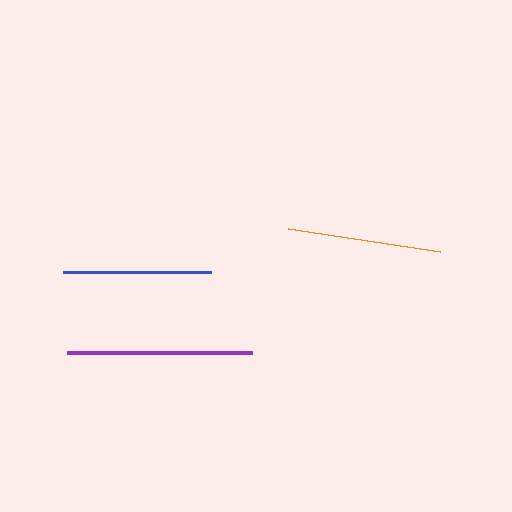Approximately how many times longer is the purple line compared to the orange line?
The purple line is approximately 1.2 times the length of the orange line.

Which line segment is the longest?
The purple line is the longest at approximately 186 pixels.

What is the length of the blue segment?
The blue segment is approximately 148 pixels long.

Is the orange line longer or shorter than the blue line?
The orange line is longer than the blue line.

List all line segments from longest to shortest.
From longest to shortest: purple, orange, blue.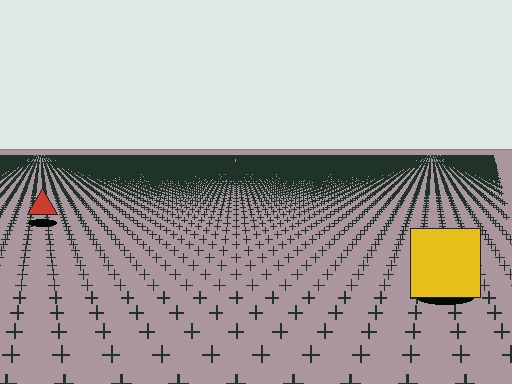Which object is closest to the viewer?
The yellow square is closest. The texture marks near it are larger and more spread out.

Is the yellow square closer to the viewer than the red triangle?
Yes. The yellow square is closer — you can tell from the texture gradient: the ground texture is coarser near it.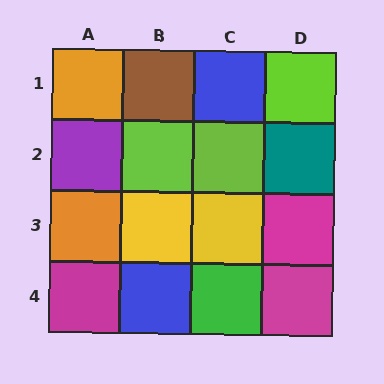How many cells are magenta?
3 cells are magenta.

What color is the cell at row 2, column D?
Teal.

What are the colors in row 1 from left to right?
Orange, brown, blue, lime.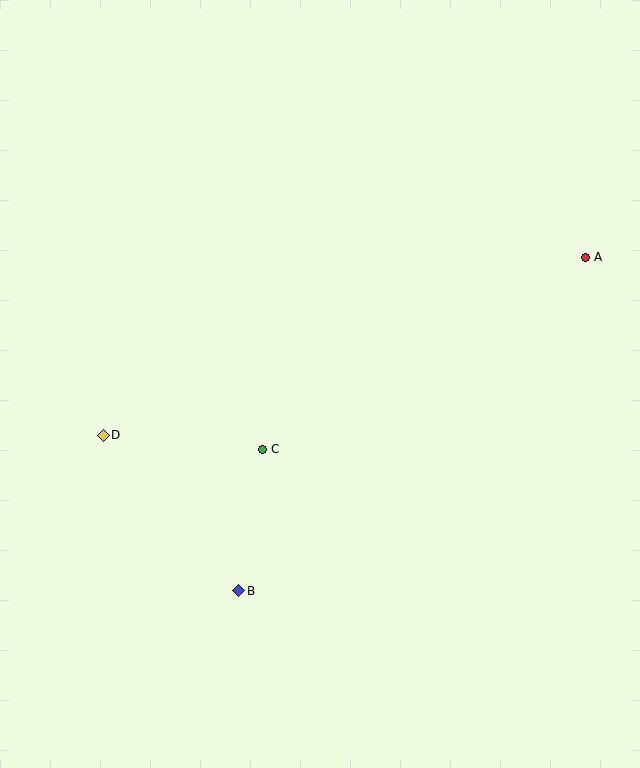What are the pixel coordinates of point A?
Point A is at (586, 257).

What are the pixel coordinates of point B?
Point B is at (239, 591).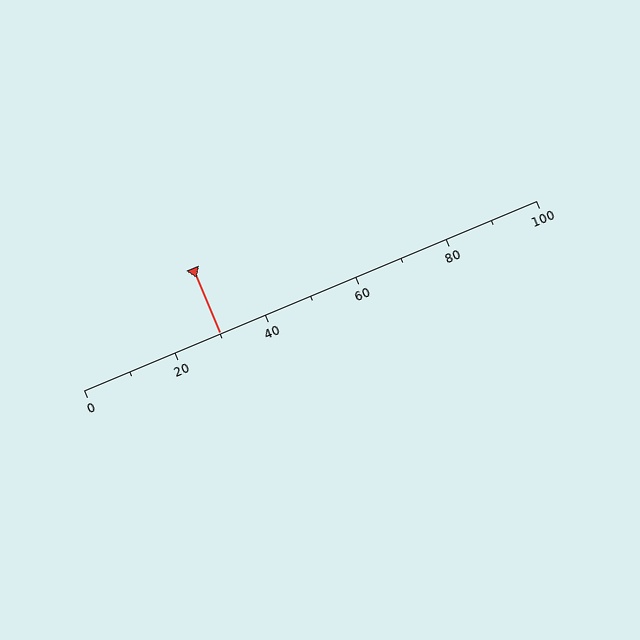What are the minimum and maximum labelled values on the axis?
The axis runs from 0 to 100.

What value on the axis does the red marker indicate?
The marker indicates approximately 30.